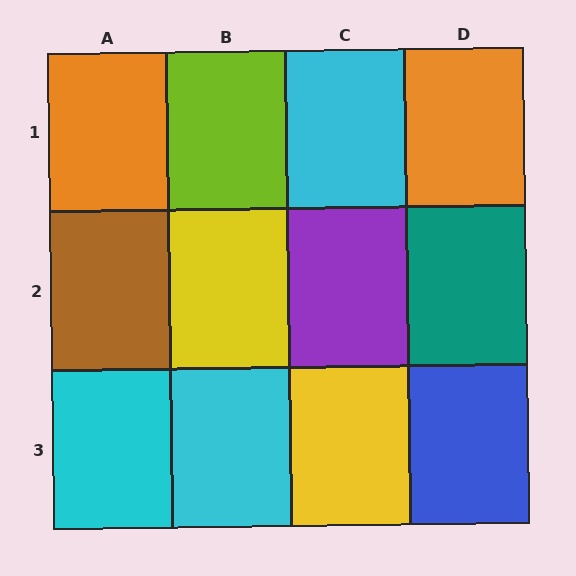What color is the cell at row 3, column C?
Yellow.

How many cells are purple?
1 cell is purple.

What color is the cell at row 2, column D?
Teal.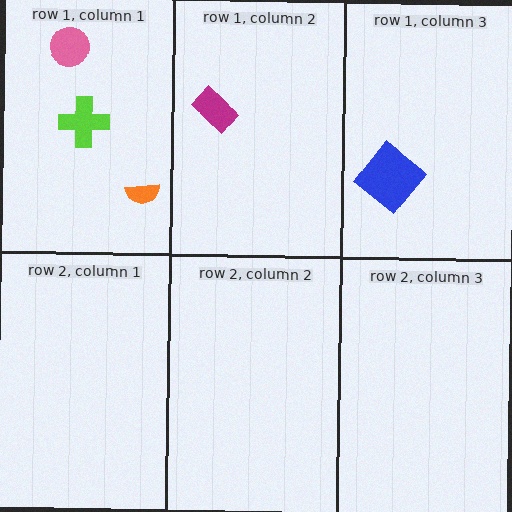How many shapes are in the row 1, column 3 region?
1.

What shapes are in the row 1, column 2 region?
The magenta rectangle.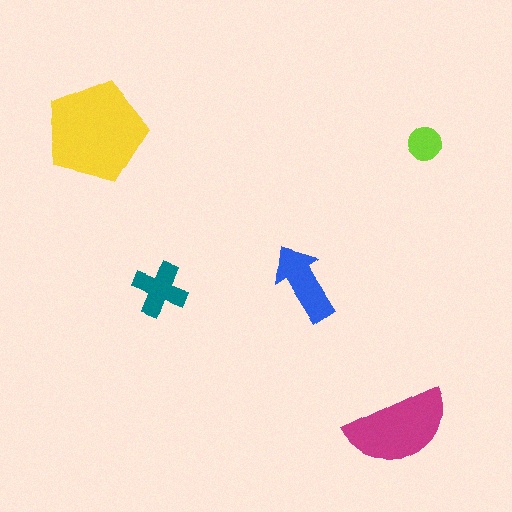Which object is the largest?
The yellow pentagon.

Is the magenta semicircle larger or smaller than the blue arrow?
Larger.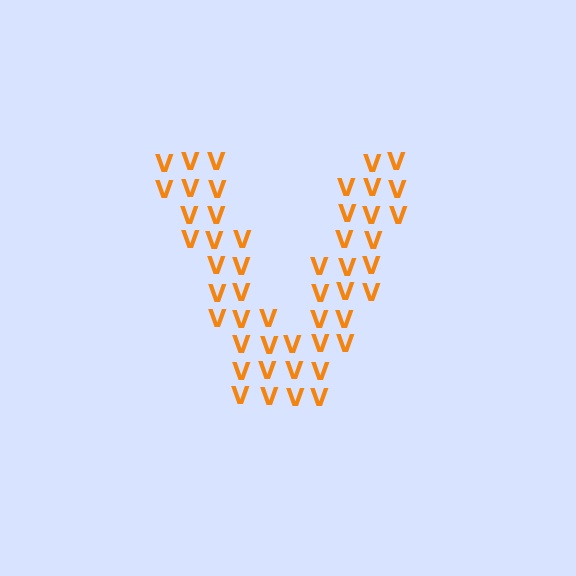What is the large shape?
The large shape is the letter V.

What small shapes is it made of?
It is made of small letter V's.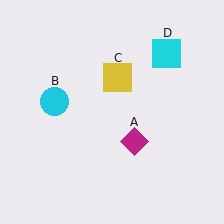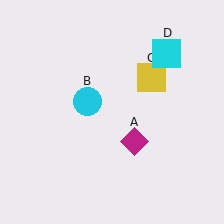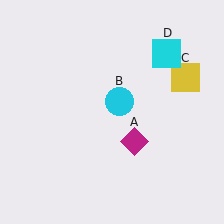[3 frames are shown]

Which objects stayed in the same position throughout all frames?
Magenta diamond (object A) and cyan square (object D) remained stationary.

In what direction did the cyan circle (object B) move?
The cyan circle (object B) moved right.